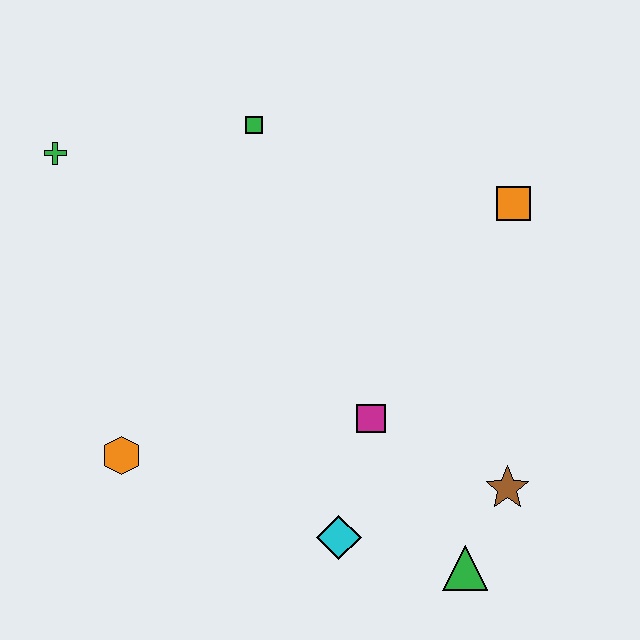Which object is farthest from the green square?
The green triangle is farthest from the green square.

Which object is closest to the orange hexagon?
The cyan diamond is closest to the orange hexagon.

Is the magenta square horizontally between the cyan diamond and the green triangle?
Yes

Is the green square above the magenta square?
Yes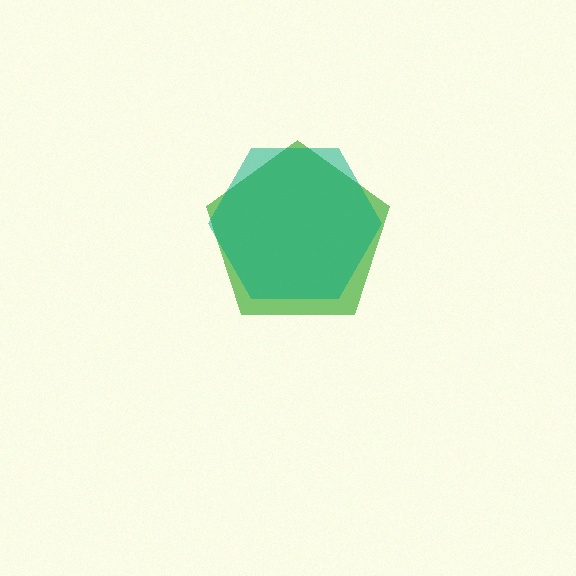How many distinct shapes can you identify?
There are 2 distinct shapes: a green pentagon, a teal hexagon.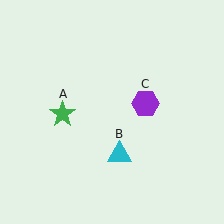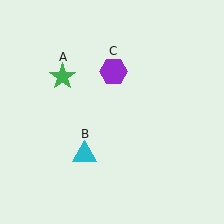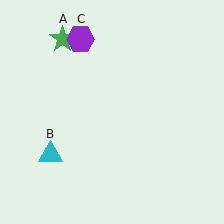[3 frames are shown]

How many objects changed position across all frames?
3 objects changed position: green star (object A), cyan triangle (object B), purple hexagon (object C).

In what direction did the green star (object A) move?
The green star (object A) moved up.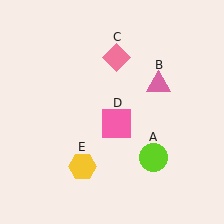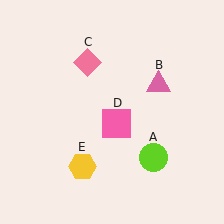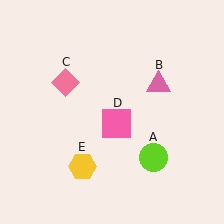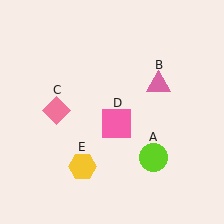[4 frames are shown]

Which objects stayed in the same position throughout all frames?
Lime circle (object A) and pink triangle (object B) and pink square (object D) and yellow hexagon (object E) remained stationary.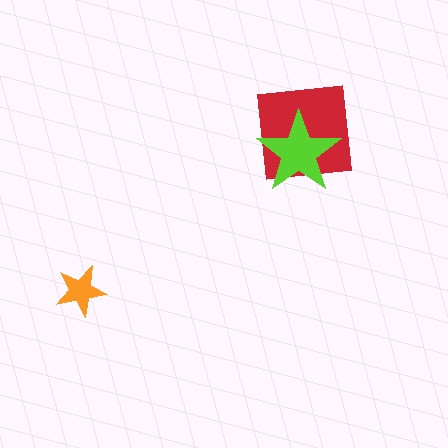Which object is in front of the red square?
The lime star is in front of the red square.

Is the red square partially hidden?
Yes, it is partially covered by another shape.